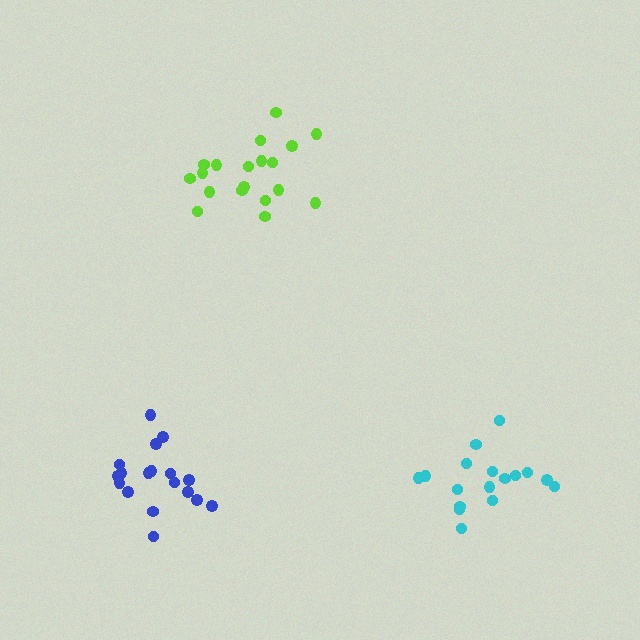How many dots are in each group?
Group 1: 19 dots, Group 2: 18 dots, Group 3: 17 dots (54 total).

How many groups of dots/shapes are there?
There are 3 groups.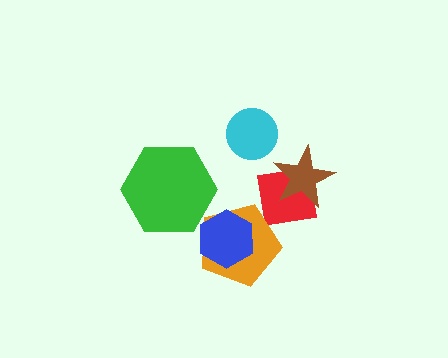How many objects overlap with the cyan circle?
0 objects overlap with the cyan circle.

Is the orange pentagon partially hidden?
Yes, it is partially covered by another shape.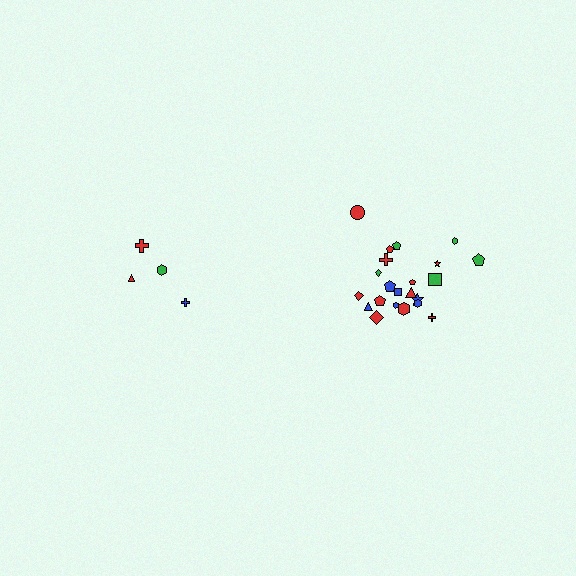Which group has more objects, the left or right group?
The right group.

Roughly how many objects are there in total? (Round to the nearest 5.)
Roughly 25 objects in total.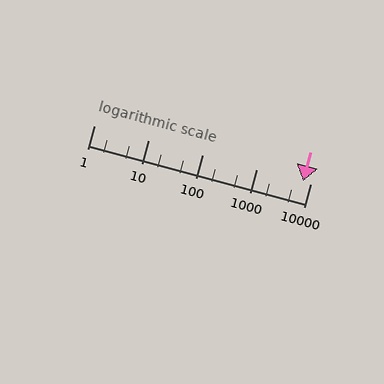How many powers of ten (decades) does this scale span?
The scale spans 4 decades, from 1 to 10000.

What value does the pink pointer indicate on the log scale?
The pointer indicates approximately 7200.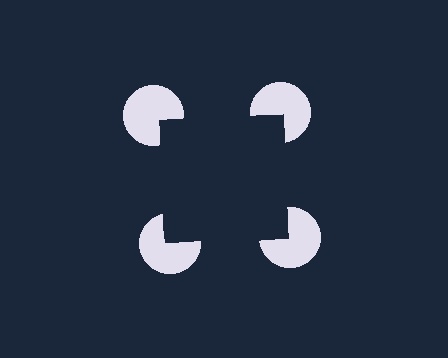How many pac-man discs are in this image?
There are 4 — one at each vertex of the illusory square.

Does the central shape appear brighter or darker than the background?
It typically appears slightly darker than the background, even though no actual brightness change is drawn.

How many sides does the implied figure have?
4 sides.